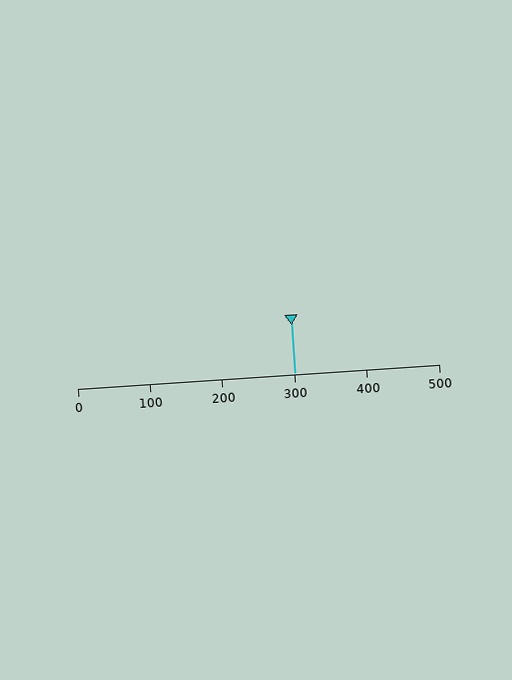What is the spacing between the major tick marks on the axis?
The major ticks are spaced 100 apart.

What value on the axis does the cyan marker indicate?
The marker indicates approximately 300.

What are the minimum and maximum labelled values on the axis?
The axis runs from 0 to 500.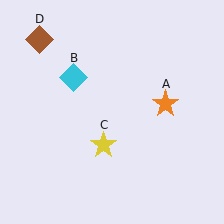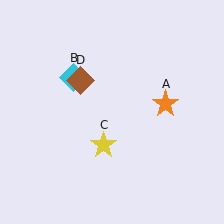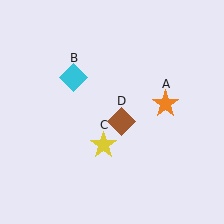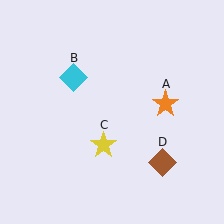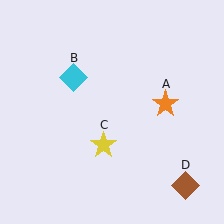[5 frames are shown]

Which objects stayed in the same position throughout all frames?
Orange star (object A) and cyan diamond (object B) and yellow star (object C) remained stationary.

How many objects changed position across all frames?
1 object changed position: brown diamond (object D).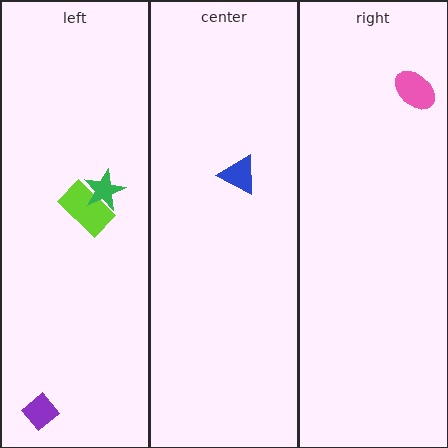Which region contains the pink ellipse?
The right region.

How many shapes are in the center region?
1.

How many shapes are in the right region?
1.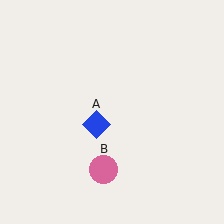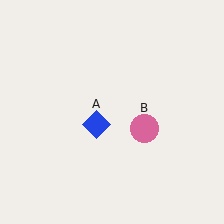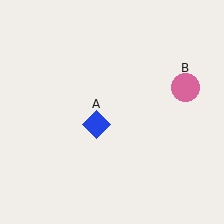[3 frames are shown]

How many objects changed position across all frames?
1 object changed position: pink circle (object B).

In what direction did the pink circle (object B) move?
The pink circle (object B) moved up and to the right.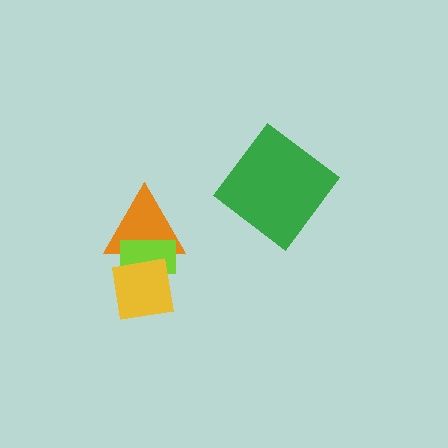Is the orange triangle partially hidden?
Yes, it is partially covered by another shape.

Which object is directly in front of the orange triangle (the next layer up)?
The lime rectangle is directly in front of the orange triangle.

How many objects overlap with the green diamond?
0 objects overlap with the green diamond.